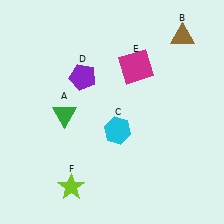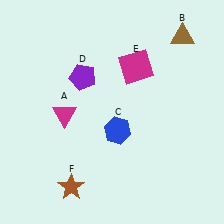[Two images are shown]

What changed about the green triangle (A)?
In Image 1, A is green. In Image 2, it changed to magenta.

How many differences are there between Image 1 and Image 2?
There are 3 differences between the two images.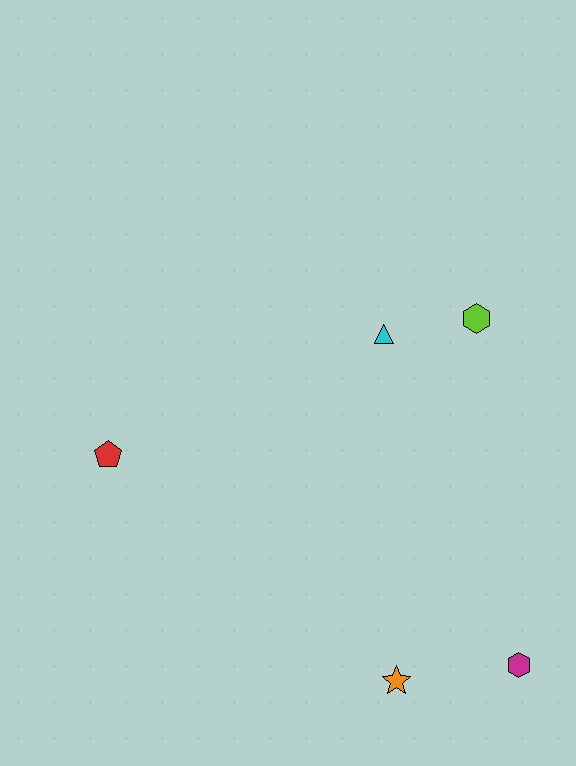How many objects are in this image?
There are 5 objects.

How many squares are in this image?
There are no squares.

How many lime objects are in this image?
There is 1 lime object.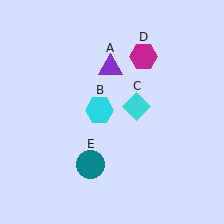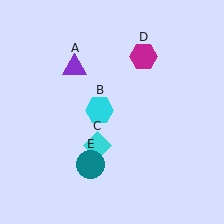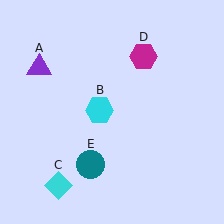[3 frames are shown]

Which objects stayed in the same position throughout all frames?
Cyan hexagon (object B) and magenta hexagon (object D) and teal circle (object E) remained stationary.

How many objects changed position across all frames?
2 objects changed position: purple triangle (object A), cyan diamond (object C).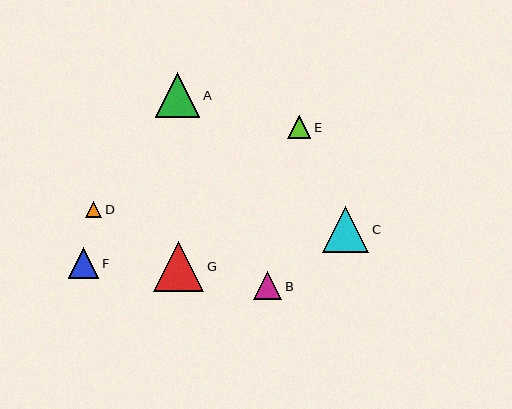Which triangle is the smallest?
Triangle D is the smallest with a size of approximately 16 pixels.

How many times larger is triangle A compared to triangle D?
Triangle A is approximately 2.8 times the size of triangle D.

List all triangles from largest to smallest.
From largest to smallest: G, C, A, F, B, E, D.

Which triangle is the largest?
Triangle G is the largest with a size of approximately 50 pixels.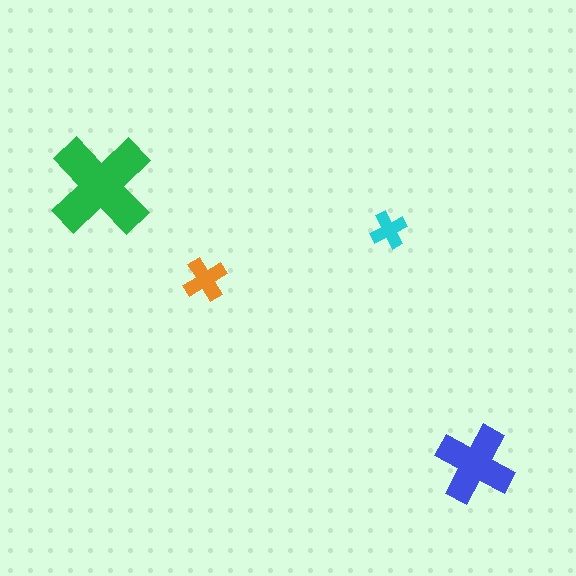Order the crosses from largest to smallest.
the green one, the blue one, the orange one, the cyan one.